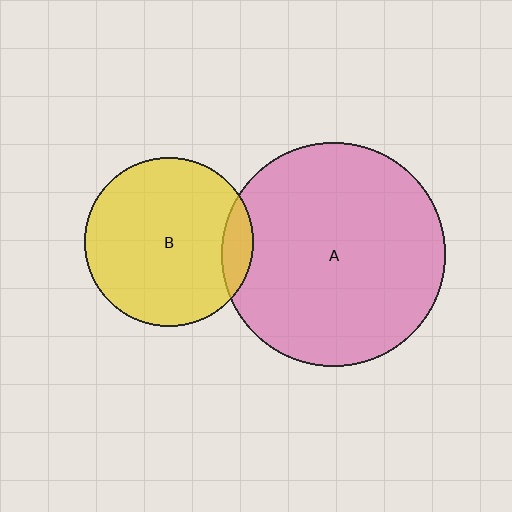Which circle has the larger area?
Circle A (pink).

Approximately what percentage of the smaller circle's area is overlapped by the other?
Approximately 10%.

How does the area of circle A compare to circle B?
Approximately 1.8 times.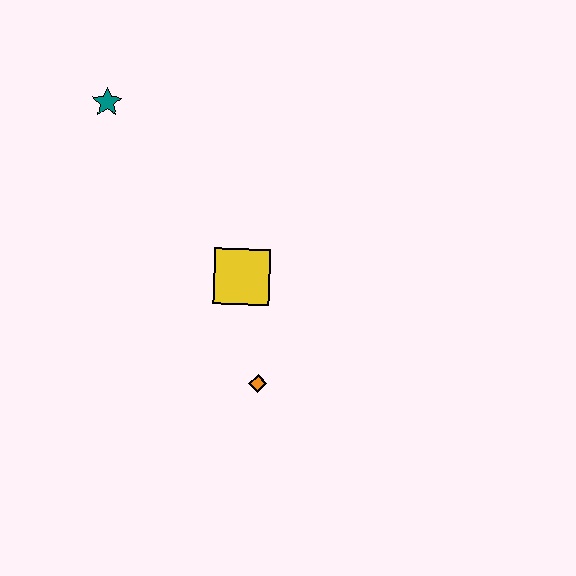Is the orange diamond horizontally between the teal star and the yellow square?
No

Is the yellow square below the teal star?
Yes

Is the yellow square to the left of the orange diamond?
Yes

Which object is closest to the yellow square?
The orange diamond is closest to the yellow square.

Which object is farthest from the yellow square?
The teal star is farthest from the yellow square.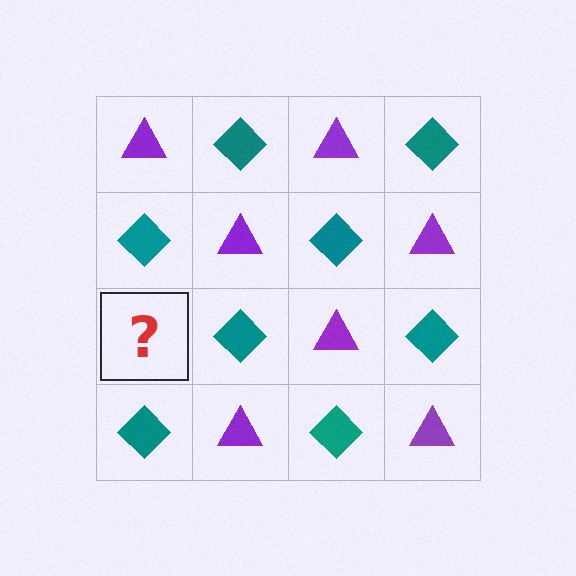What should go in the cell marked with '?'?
The missing cell should contain a purple triangle.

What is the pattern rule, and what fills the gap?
The rule is that it alternates purple triangle and teal diamond in a checkerboard pattern. The gap should be filled with a purple triangle.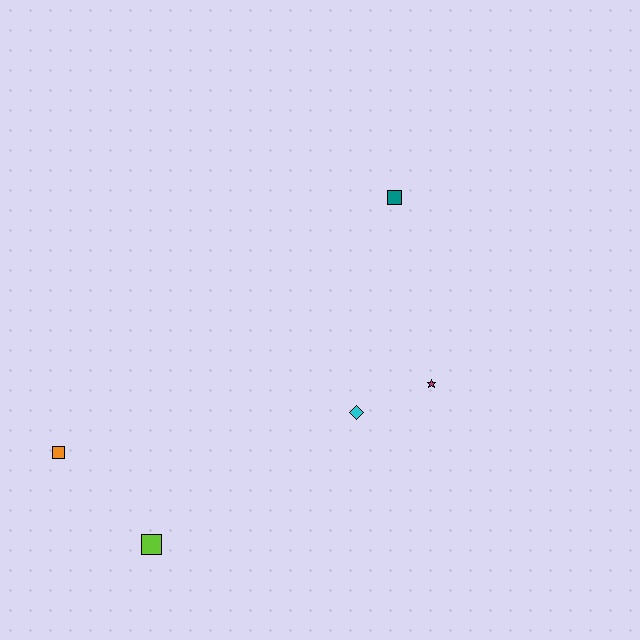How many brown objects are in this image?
There are no brown objects.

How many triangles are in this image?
There are no triangles.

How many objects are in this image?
There are 5 objects.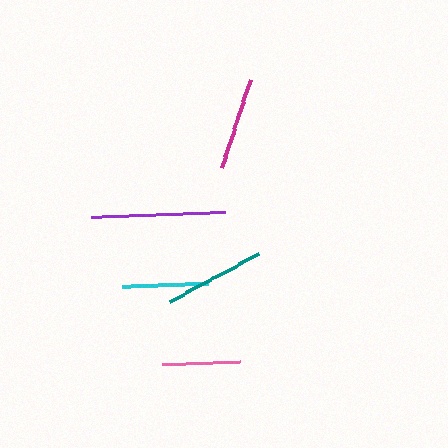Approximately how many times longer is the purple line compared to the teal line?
The purple line is approximately 1.3 times the length of the teal line.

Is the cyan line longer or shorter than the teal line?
The teal line is longer than the cyan line.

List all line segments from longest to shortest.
From longest to shortest: purple, teal, magenta, cyan, pink.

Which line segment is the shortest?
The pink line is the shortest at approximately 77 pixels.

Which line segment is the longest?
The purple line is the longest at approximately 134 pixels.